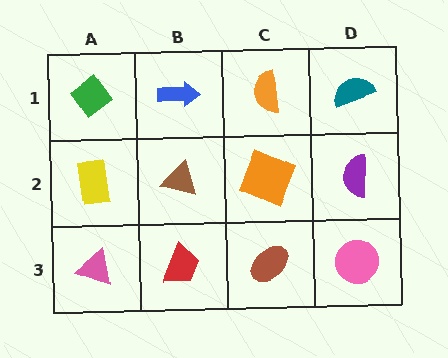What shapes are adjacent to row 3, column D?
A purple semicircle (row 2, column D), a brown ellipse (row 3, column C).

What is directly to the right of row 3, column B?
A brown ellipse.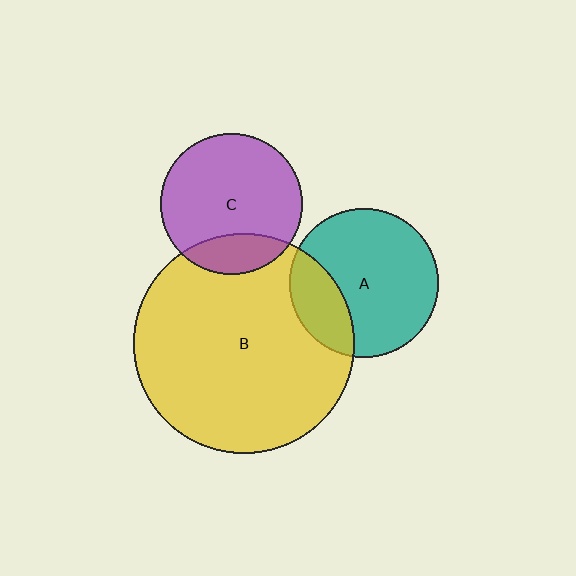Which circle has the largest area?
Circle B (yellow).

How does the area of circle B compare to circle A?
Approximately 2.2 times.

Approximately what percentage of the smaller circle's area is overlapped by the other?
Approximately 20%.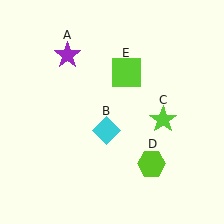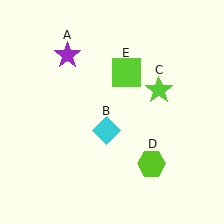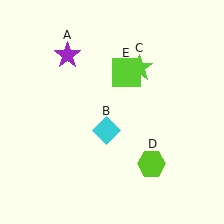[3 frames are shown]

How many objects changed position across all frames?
1 object changed position: lime star (object C).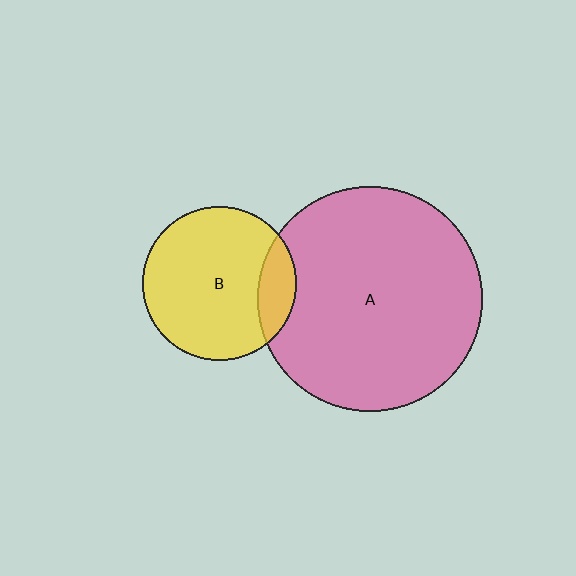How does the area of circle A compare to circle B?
Approximately 2.1 times.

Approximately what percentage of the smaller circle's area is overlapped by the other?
Approximately 15%.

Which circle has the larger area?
Circle A (pink).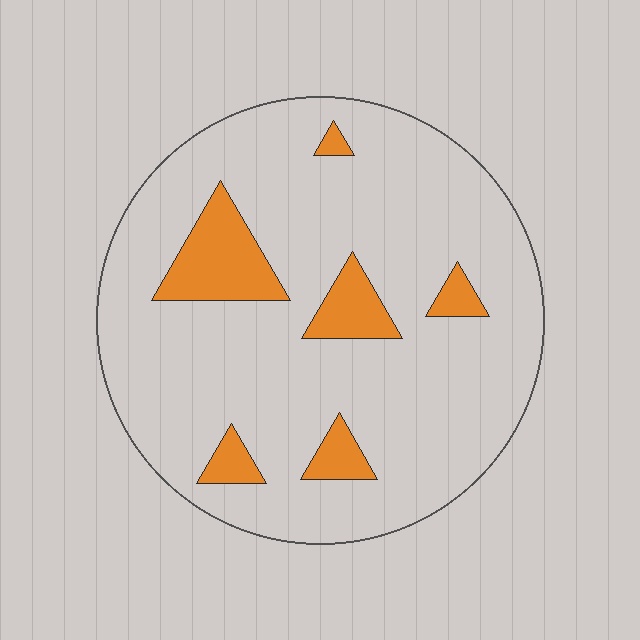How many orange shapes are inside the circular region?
6.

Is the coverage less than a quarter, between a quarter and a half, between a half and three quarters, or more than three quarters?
Less than a quarter.